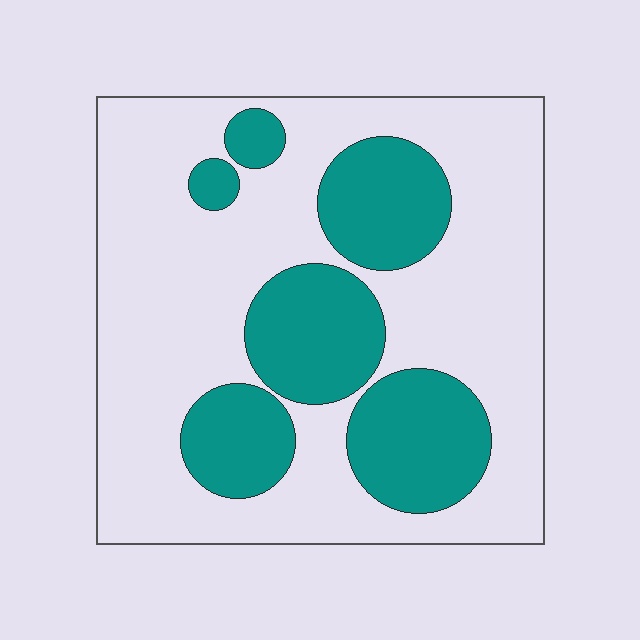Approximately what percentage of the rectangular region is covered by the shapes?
Approximately 30%.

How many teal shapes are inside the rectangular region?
6.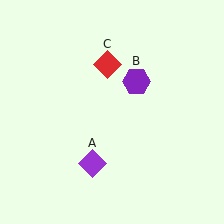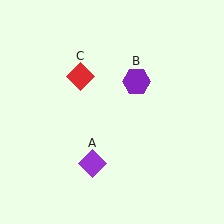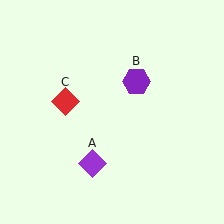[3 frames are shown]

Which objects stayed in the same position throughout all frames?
Purple diamond (object A) and purple hexagon (object B) remained stationary.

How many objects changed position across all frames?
1 object changed position: red diamond (object C).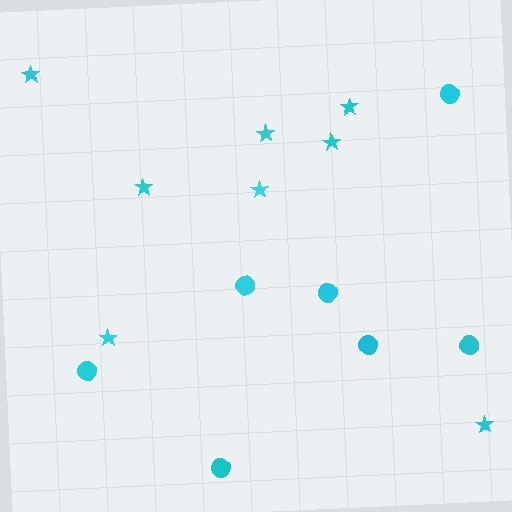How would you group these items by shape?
There are 2 groups: one group of stars (8) and one group of circles (7).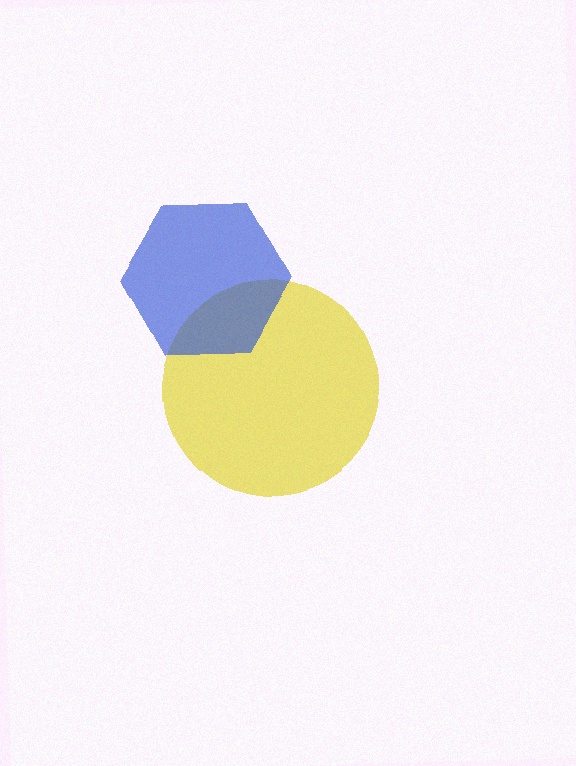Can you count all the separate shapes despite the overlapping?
Yes, there are 2 separate shapes.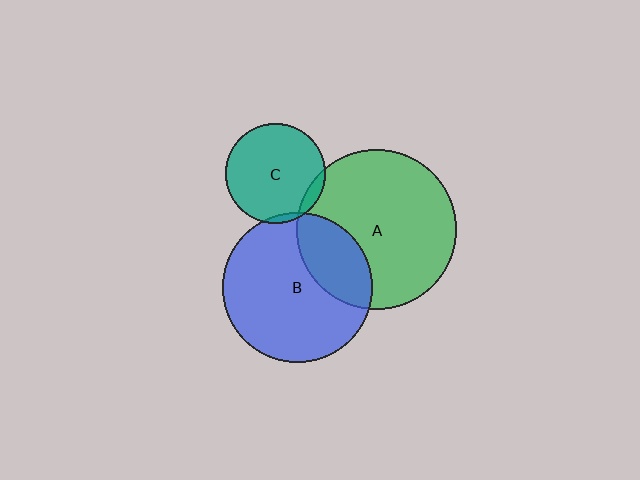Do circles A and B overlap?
Yes.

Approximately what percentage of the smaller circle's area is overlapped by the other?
Approximately 25%.